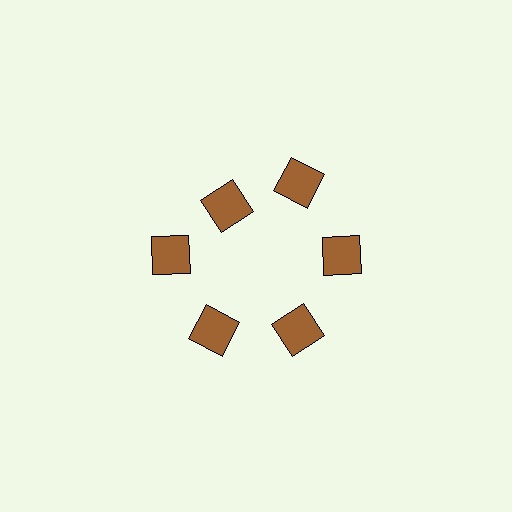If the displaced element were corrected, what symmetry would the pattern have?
It would have 6-fold rotational symmetry — the pattern would map onto itself every 60 degrees.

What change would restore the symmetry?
The symmetry would be restored by moving it outward, back onto the ring so that all 6 squares sit at equal angles and equal distance from the center.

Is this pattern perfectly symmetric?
No. The 6 brown squares are arranged in a ring, but one element near the 11 o'clock position is pulled inward toward the center, breaking the 6-fold rotational symmetry.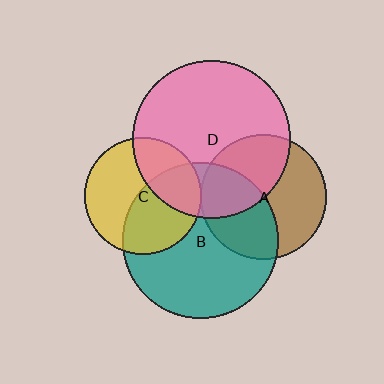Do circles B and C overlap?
Yes.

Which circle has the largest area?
Circle D (pink).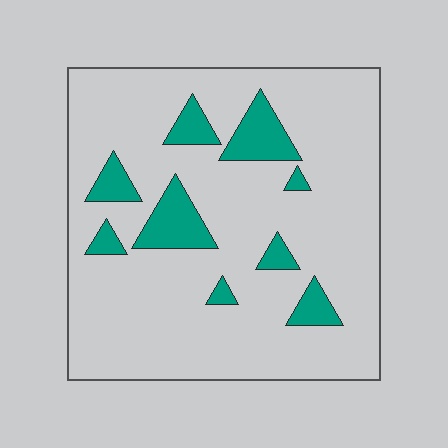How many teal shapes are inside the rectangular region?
9.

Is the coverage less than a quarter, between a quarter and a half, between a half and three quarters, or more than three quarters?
Less than a quarter.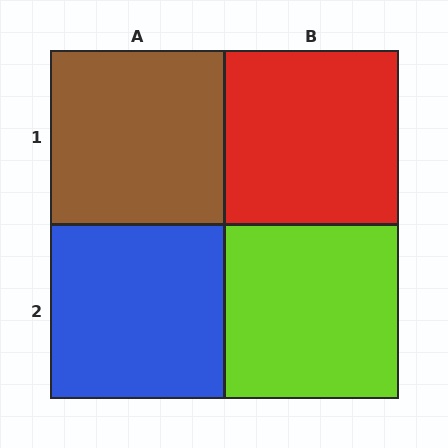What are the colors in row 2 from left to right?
Blue, lime.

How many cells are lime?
1 cell is lime.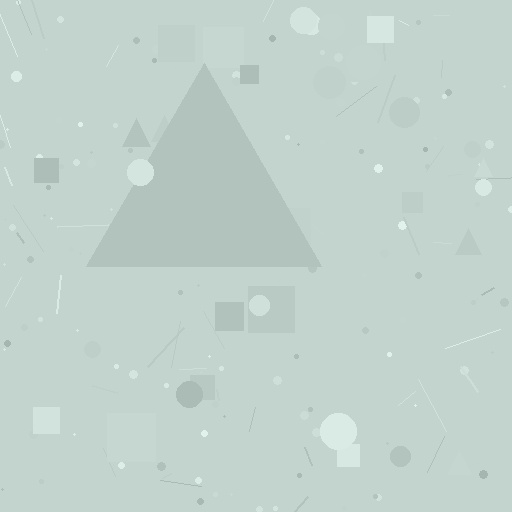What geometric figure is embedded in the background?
A triangle is embedded in the background.